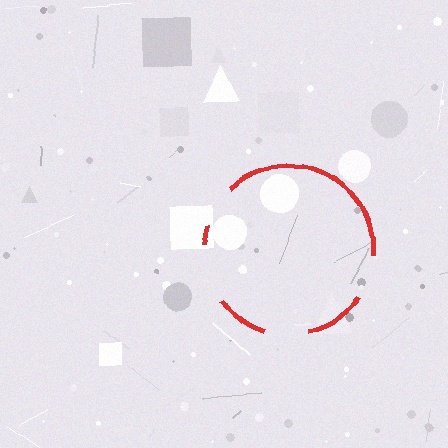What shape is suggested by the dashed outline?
The dashed outline suggests a circle.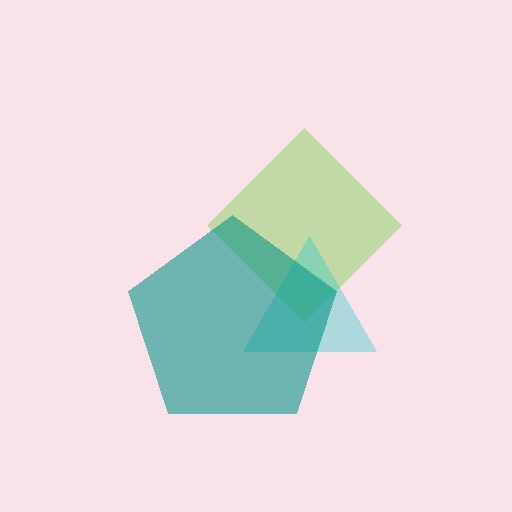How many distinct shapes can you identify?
There are 3 distinct shapes: a lime diamond, a cyan triangle, a teal pentagon.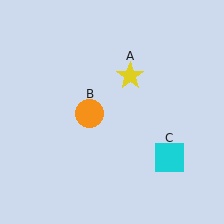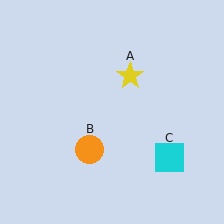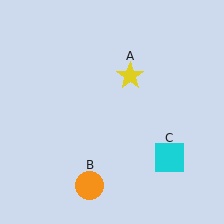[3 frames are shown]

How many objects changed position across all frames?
1 object changed position: orange circle (object B).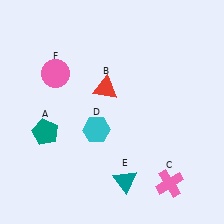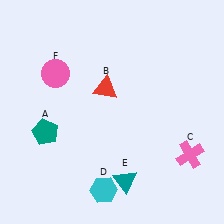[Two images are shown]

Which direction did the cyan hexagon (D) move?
The cyan hexagon (D) moved down.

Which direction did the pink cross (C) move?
The pink cross (C) moved up.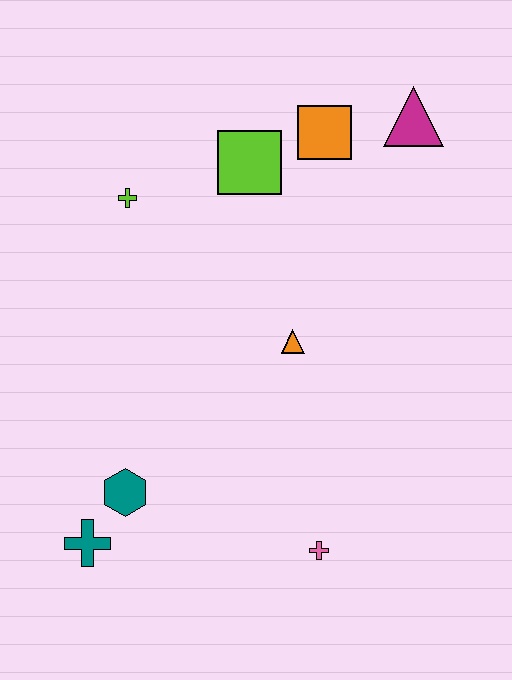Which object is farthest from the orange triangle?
The teal cross is farthest from the orange triangle.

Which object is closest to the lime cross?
The lime square is closest to the lime cross.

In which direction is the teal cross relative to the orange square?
The teal cross is below the orange square.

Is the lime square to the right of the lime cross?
Yes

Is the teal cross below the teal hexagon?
Yes